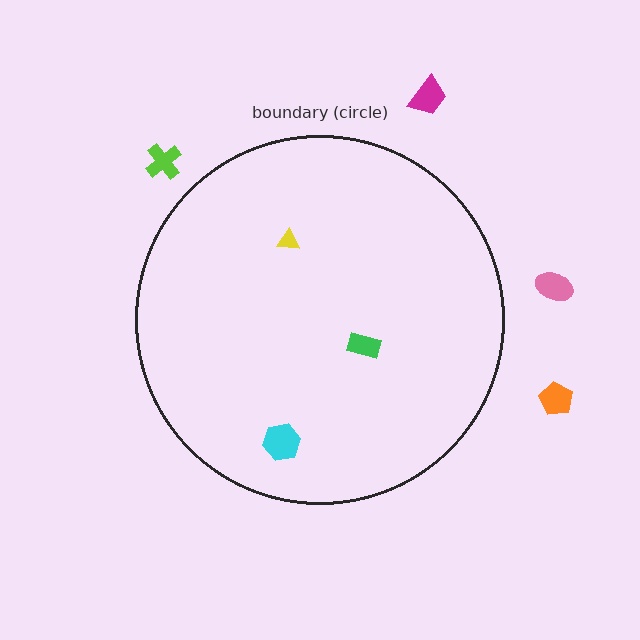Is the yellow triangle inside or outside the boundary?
Inside.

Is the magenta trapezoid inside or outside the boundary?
Outside.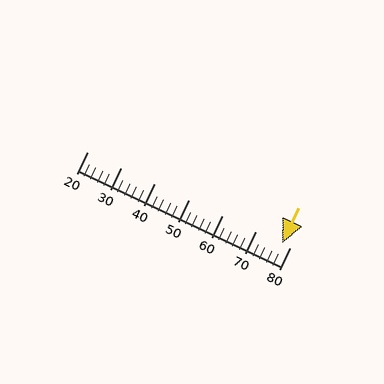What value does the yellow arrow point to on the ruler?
The yellow arrow points to approximately 78.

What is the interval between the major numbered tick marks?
The major tick marks are spaced 10 units apart.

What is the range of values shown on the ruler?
The ruler shows values from 20 to 80.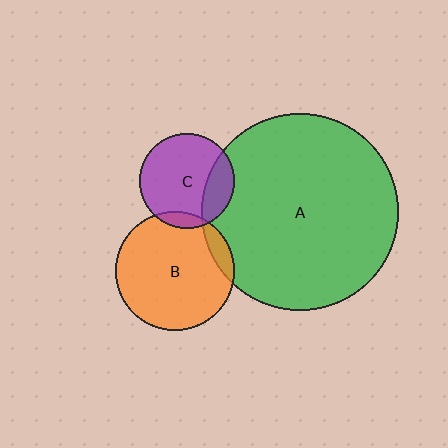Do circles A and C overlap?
Yes.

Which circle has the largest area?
Circle A (green).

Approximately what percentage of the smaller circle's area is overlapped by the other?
Approximately 25%.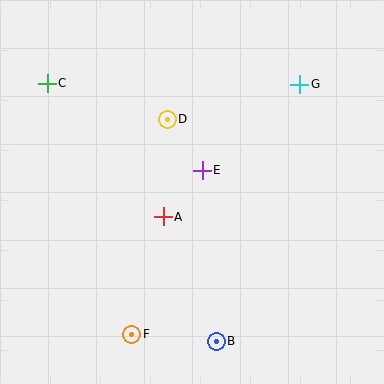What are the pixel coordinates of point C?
Point C is at (47, 83).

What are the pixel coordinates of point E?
Point E is at (202, 170).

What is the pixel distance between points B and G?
The distance between B and G is 270 pixels.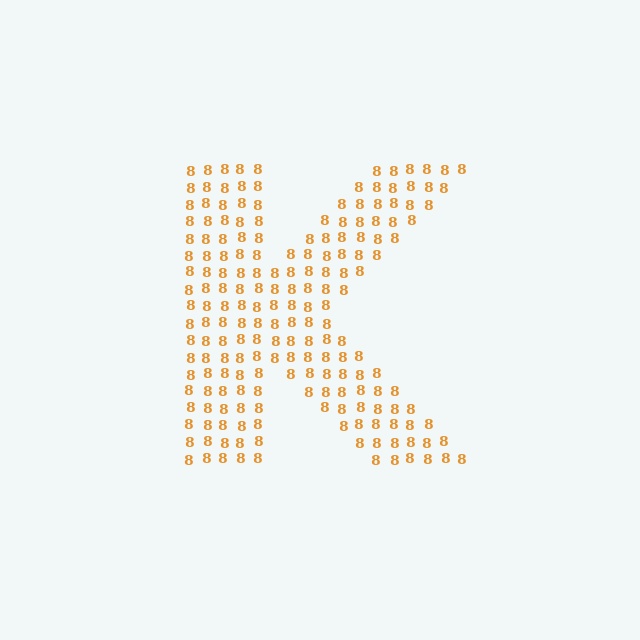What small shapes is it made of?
It is made of small digit 8's.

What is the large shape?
The large shape is the letter K.